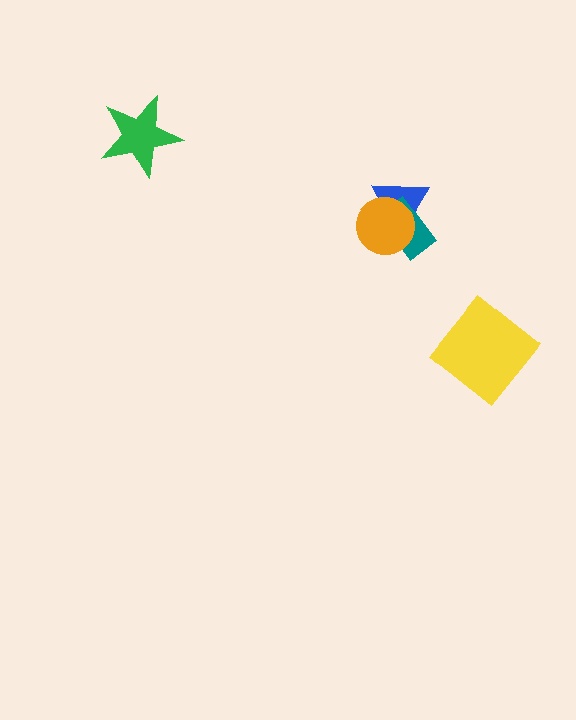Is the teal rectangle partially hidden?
Yes, it is partially covered by another shape.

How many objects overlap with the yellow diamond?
0 objects overlap with the yellow diamond.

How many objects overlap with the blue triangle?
2 objects overlap with the blue triangle.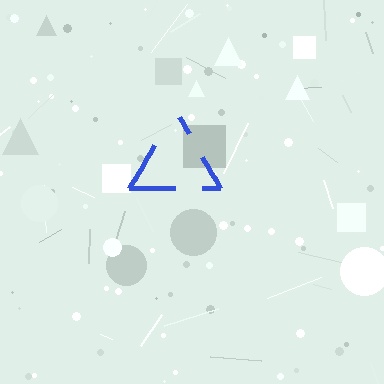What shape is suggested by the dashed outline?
The dashed outline suggests a triangle.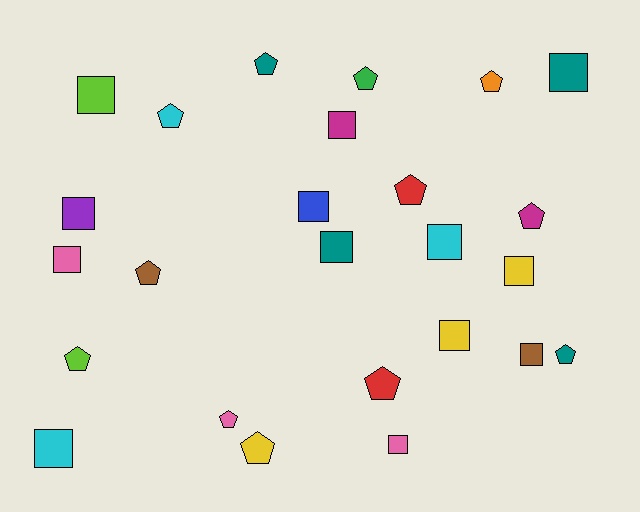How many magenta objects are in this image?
There are 2 magenta objects.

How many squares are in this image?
There are 13 squares.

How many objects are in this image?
There are 25 objects.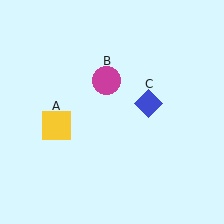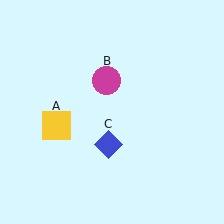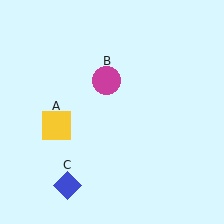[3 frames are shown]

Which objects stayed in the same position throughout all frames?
Yellow square (object A) and magenta circle (object B) remained stationary.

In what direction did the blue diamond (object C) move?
The blue diamond (object C) moved down and to the left.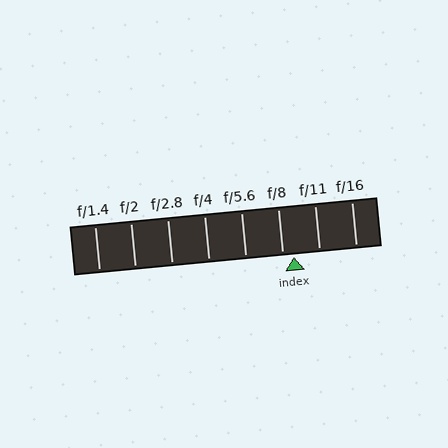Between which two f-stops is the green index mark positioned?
The index mark is between f/8 and f/11.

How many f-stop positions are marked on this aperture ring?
There are 8 f-stop positions marked.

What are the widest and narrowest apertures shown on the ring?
The widest aperture shown is f/1.4 and the narrowest is f/16.